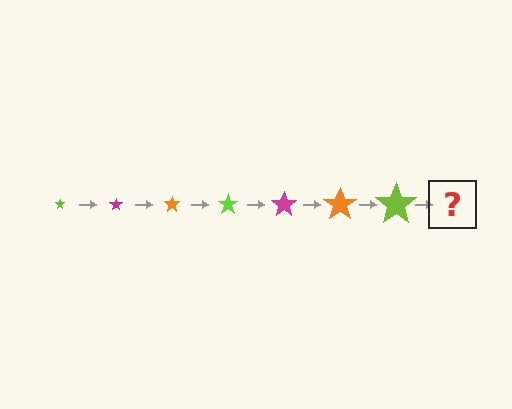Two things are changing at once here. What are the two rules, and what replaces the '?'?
The two rules are that the star grows larger each step and the color cycles through lime, magenta, and orange. The '?' should be a magenta star, larger than the previous one.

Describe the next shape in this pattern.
It should be a magenta star, larger than the previous one.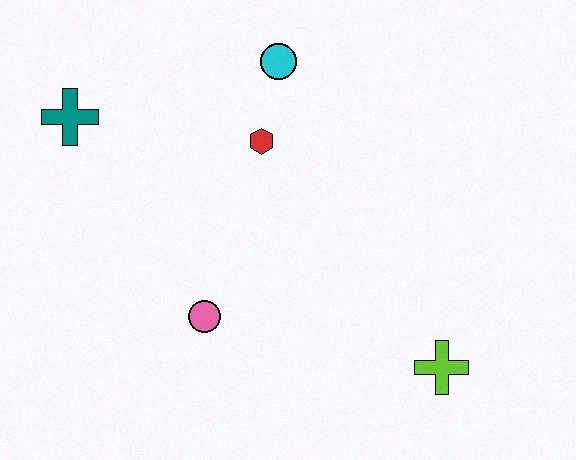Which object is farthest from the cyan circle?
The lime cross is farthest from the cyan circle.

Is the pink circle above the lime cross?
Yes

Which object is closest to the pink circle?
The red hexagon is closest to the pink circle.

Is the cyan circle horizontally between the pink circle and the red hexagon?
No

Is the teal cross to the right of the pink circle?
No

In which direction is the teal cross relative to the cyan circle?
The teal cross is to the left of the cyan circle.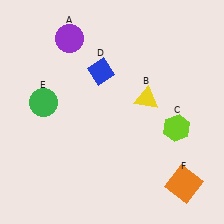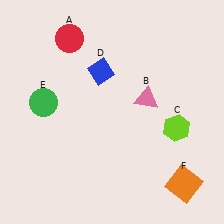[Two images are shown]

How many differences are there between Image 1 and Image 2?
There are 2 differences between the two images.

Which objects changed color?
A changed from purple to red. B changed from yellow to pink.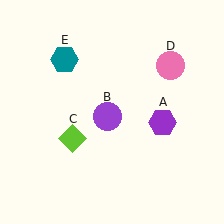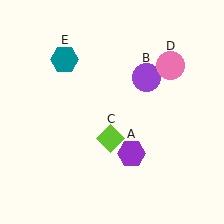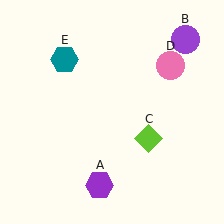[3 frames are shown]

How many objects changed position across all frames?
3 objects changed position: purple hexagon (object A), purple circle (object B), lime diamond (object C).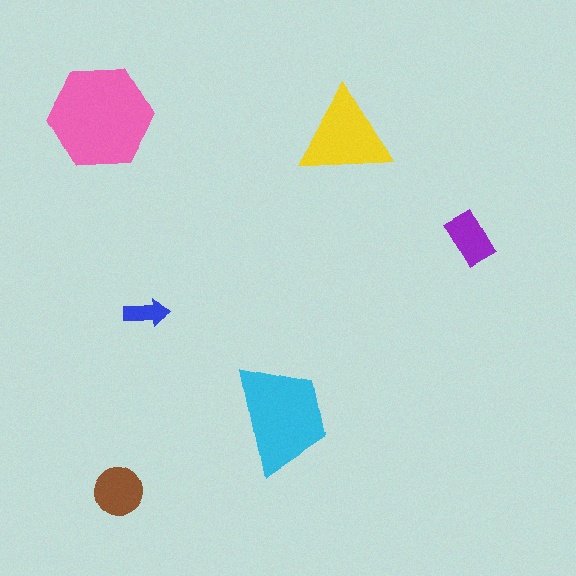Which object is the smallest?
The blue arrow.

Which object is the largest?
The pink hexagon.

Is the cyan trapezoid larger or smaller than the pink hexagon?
Smaller.